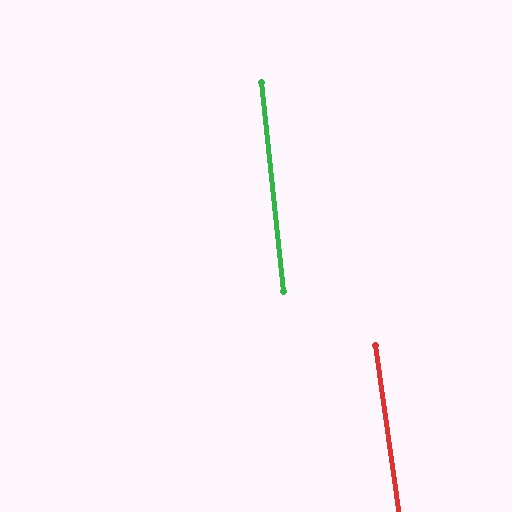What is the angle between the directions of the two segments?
Approximately 2 degrees.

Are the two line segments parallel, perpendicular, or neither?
Parallel — their directions differ by only 1.8°.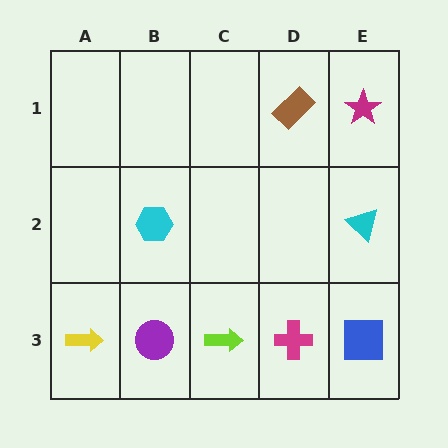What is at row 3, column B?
A purple circle.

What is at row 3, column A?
A yellow arrow.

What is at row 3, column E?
A blue square.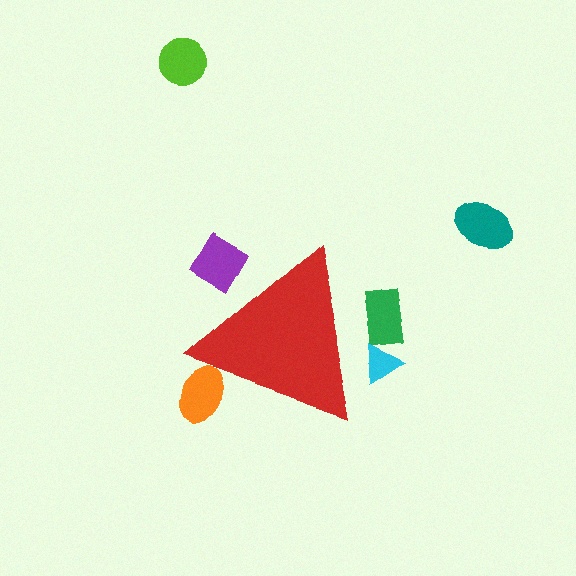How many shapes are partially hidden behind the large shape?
4 shapes are partially hidden.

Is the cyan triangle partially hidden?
Yes, the cyan triangle is partially hidden behind the red triangle.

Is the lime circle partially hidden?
No, the lime circle is fully visible.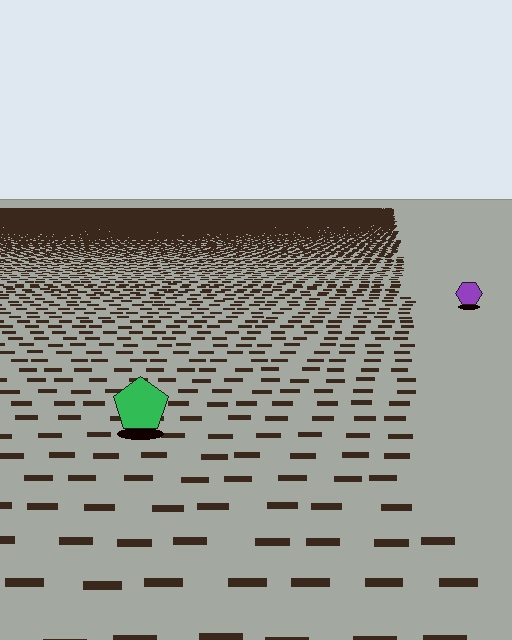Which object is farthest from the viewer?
The purple hexagon is farthest from the viewer. It appears smaller and the ground texture around it is denser.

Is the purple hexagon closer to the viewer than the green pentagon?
No. The green pentagon is closer — you can tell from the texture gradient: the ground texture is coarser near it.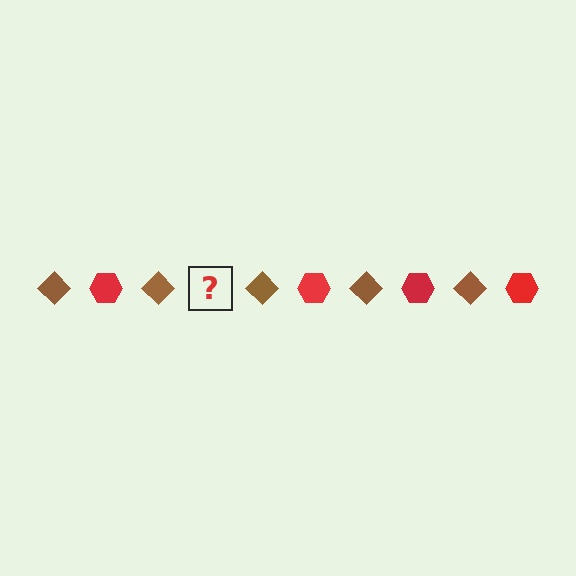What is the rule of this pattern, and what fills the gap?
The rule is that the pattern alternates between brown diamond and red hexagon. The gap should be filled with a red hexagon.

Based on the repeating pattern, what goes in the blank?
The blank should be a red hexagon.